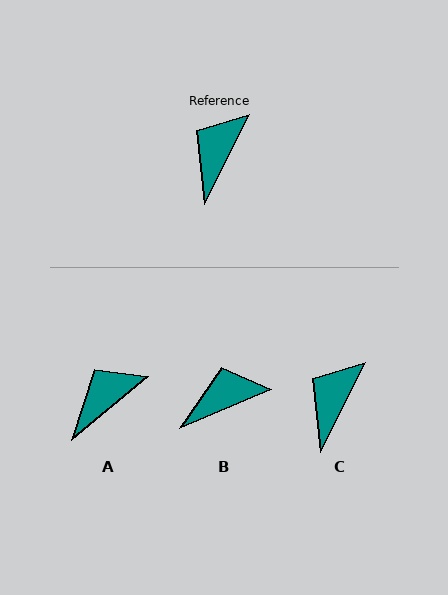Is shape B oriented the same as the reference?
No, it is off by about 41 degrees.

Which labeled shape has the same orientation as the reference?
C.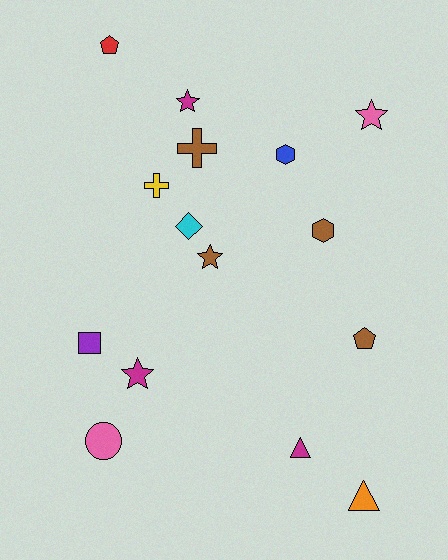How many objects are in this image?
There are 15 objects.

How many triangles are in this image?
There are 2 triangles.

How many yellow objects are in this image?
There is 1 yellow object.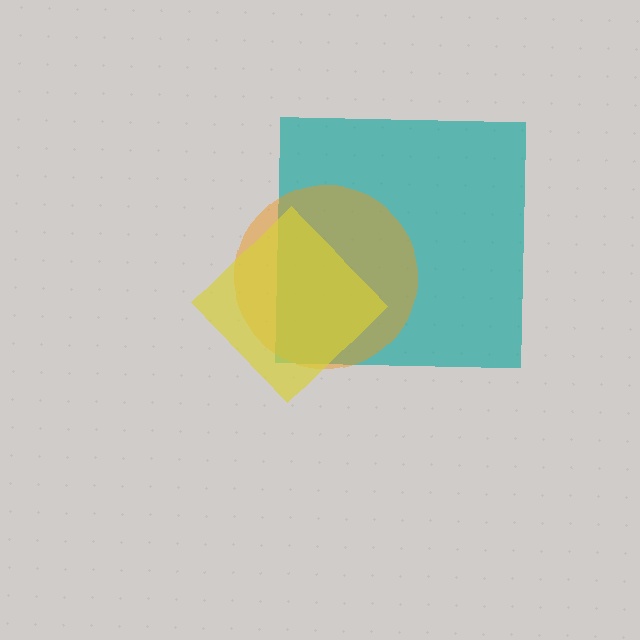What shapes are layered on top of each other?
The layered shapes are: a teal square, an orange circle, a yellow diamond.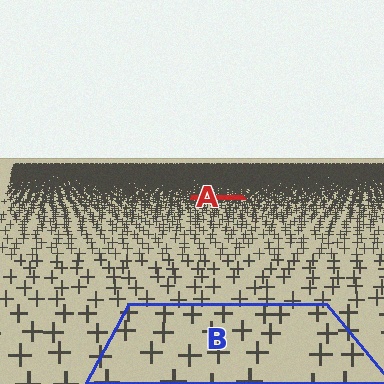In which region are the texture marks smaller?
The texture marks are smaller in region A, because it is farther away.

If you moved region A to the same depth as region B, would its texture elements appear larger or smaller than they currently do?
They would appear larger. At a closer depth, the same texture elements are projected at a bigger on-screen size.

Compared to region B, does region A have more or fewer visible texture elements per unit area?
Region A has more texture elements per unit area — they are packed more densely because it is farther away.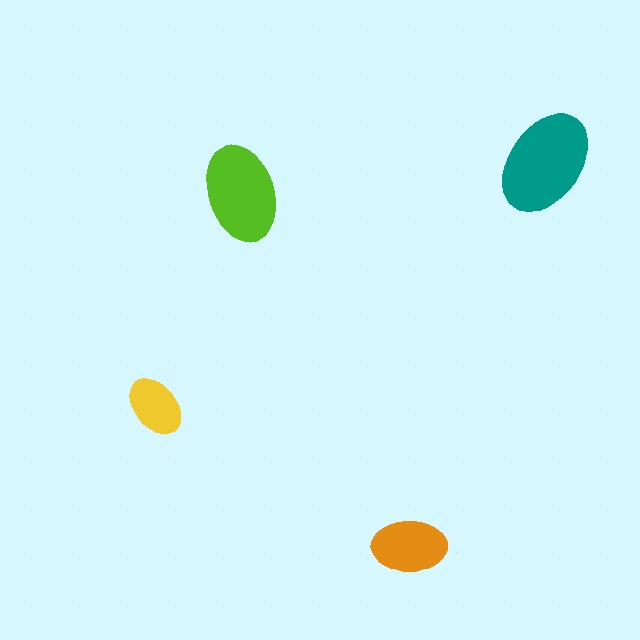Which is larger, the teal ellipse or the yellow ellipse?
The teal one.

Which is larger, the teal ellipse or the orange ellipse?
The teal one.